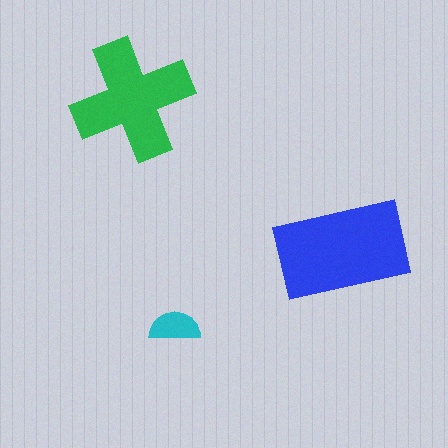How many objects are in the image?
There are 3 objects in the image.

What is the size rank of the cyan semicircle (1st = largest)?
3rd.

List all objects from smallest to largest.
The cyan semicircle, the green cross, the blue rectangle.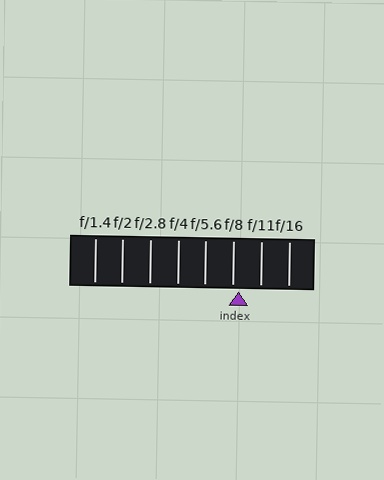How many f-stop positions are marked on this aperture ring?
There are 8 f-stop positions marked.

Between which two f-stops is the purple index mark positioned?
The index mark is between f/8 and f/11.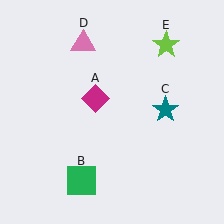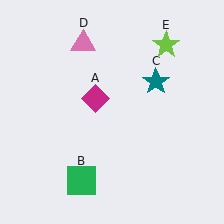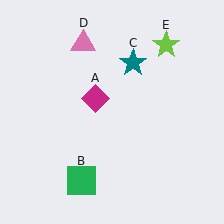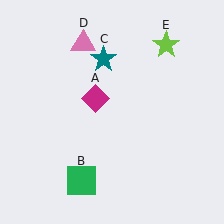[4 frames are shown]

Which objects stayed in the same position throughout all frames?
Magenta diamond (object A) and green square (object B) and pink triangle (object D) and lime star (object E) remained stationary.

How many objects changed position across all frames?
1 object changed position: teal star (object C).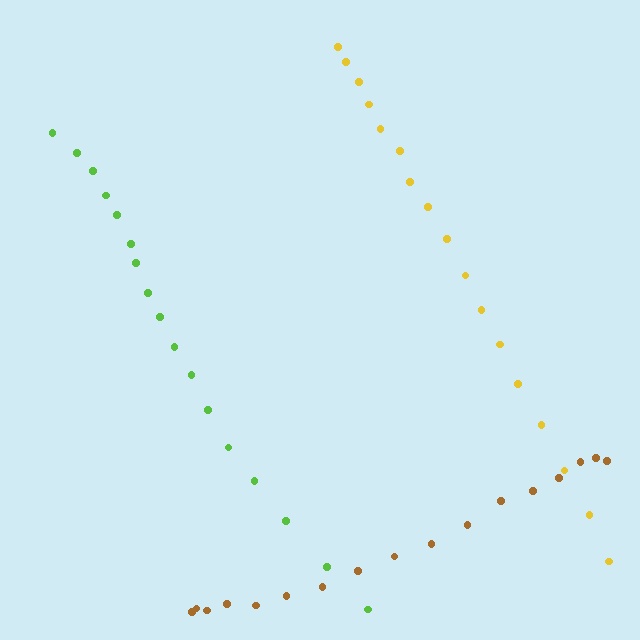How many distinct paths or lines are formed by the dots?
There are 3 distinct paths.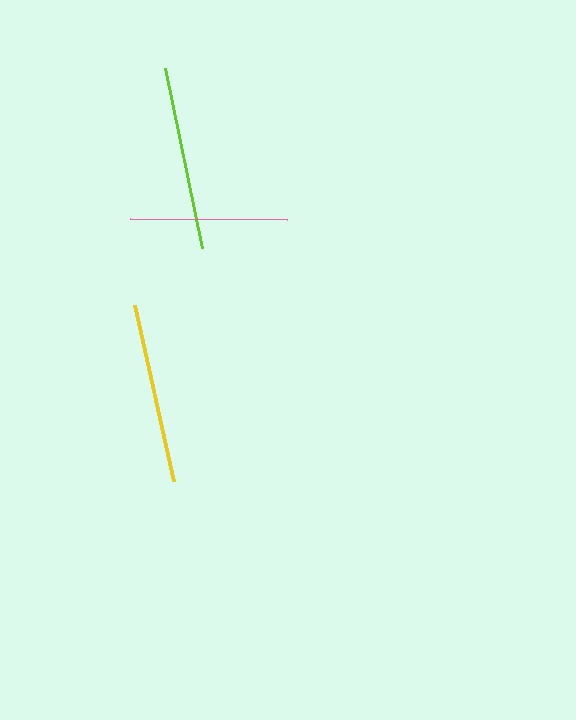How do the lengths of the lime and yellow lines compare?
The lime and yellow lines are approximately the same length.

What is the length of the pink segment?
The pink segment is approximately 156 pixels long.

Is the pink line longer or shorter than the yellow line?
The yellow line is longer than the pink line.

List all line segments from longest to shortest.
From longest to shortest: lime, yellow, pink.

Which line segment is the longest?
The lime line is the longest at approximately 184 pixels.